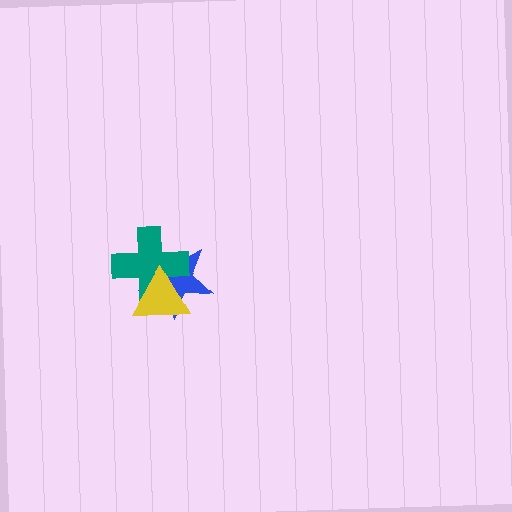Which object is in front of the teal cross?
The yellow triangle is in front of the teal cross.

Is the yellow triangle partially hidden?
No, no other shape covers it.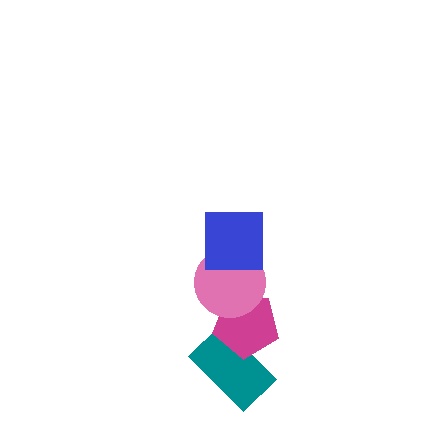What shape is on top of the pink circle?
The blue square is on top of the pink circle.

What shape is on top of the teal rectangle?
The magenta pentagon is on top of the teal rectangle.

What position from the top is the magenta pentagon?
The magenta pentagon is 3rd from the top.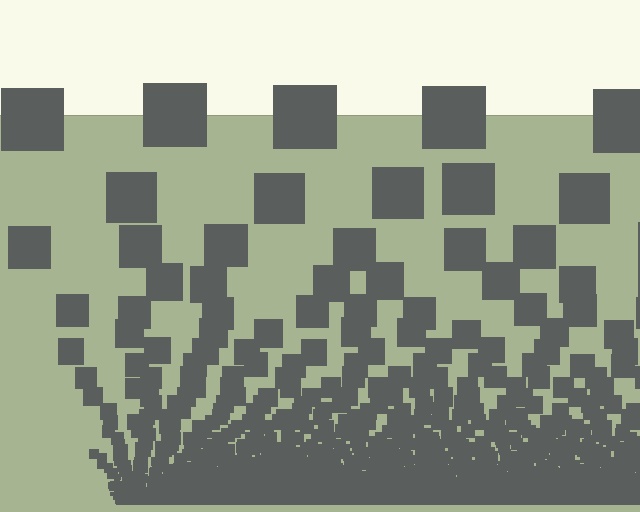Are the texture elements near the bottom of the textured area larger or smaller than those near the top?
Smaller. The gradient is inverted — elements near the bottom are smaller and denser.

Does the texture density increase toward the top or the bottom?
Density increases toward the bottom.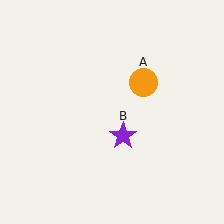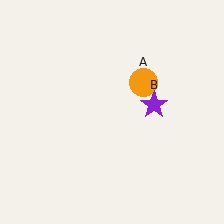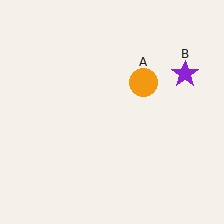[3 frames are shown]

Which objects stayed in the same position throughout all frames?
Orange circle (object A) remained stationary.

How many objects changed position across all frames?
1 object changed position: purple star (object B).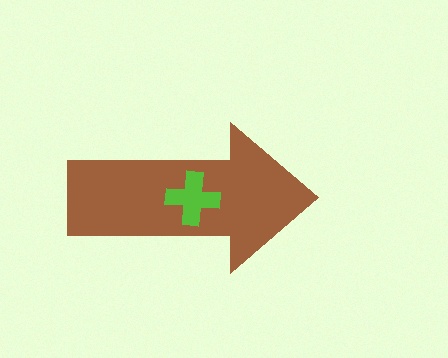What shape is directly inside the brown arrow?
The lime cross.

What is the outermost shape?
The brown arrow.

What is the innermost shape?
The lime cross.